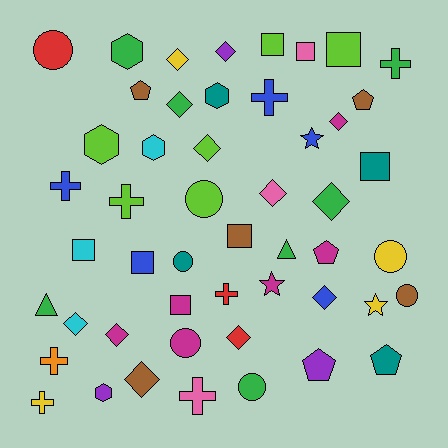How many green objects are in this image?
There are 7 green objects.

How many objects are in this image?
There are 50 objects.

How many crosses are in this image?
There are 8 crosses.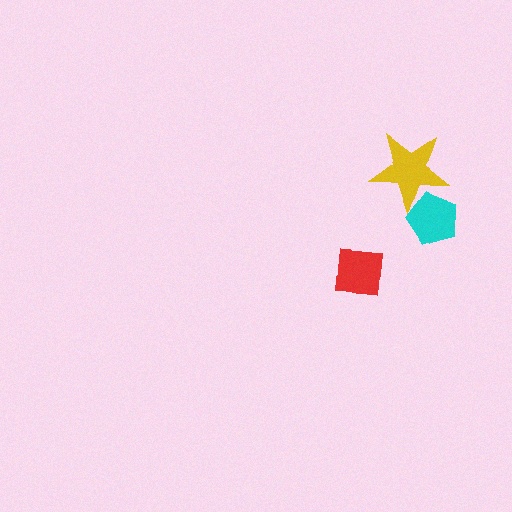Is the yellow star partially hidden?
Yes, it is partially covered by another shape.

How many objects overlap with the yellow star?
1 object overlaps with the yellow star.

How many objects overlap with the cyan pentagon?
1 object overlaps with the cyan pentagon.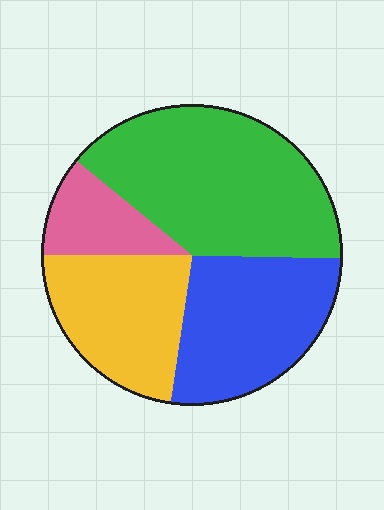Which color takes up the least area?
Pink, at roughly 10%.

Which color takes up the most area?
Green, at roughly 40%.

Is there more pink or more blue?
Blue.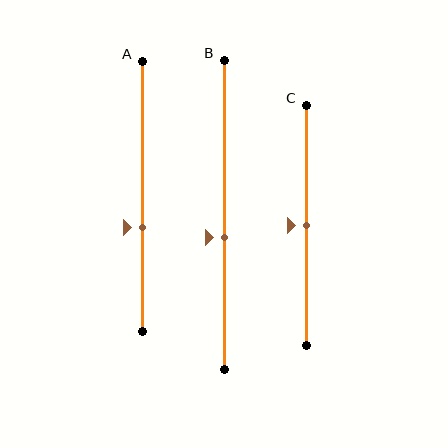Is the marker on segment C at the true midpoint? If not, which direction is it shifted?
Yes, the marker on segment C is at the true midpoint.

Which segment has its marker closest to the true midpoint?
Segment C has its marker closest to the true midpoint.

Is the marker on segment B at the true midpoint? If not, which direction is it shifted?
No, the marker on segment B is shifted downward by about 7% of the segment length.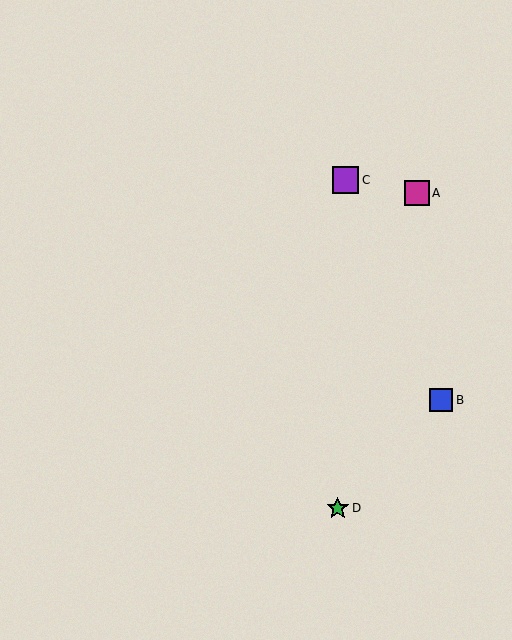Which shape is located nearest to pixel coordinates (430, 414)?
The blue square (labeled B) at (441, 400) is nearest to that location.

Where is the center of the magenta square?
The center of the magenta square is at (417, 193).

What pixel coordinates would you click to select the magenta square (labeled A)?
Click at (417, 193) to select the magenta square A.